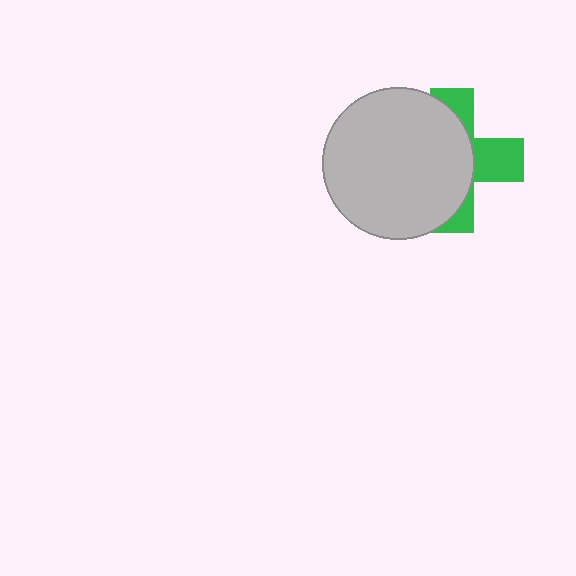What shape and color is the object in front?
The object in front is a light gray circle.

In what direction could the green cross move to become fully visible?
The green cross could move right. That would shift it out from behind the light gray circle entirely.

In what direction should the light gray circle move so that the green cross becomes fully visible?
The light gray circle should move left. That is the shortest direction to clear the overlap and leave the green cross fully visible.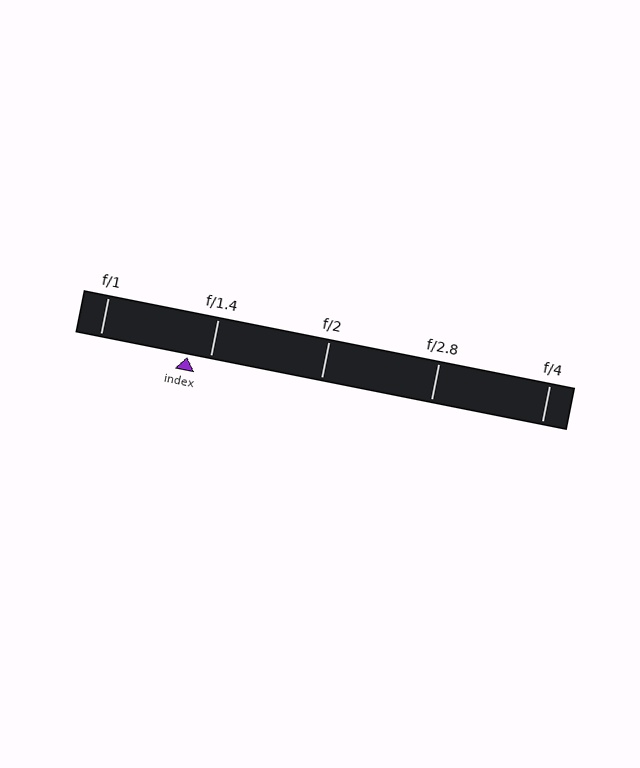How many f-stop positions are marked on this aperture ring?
There are 5 f-stop positions marked.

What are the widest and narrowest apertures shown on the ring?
The widest aperture shown is f/1 and the narrowest is f/4.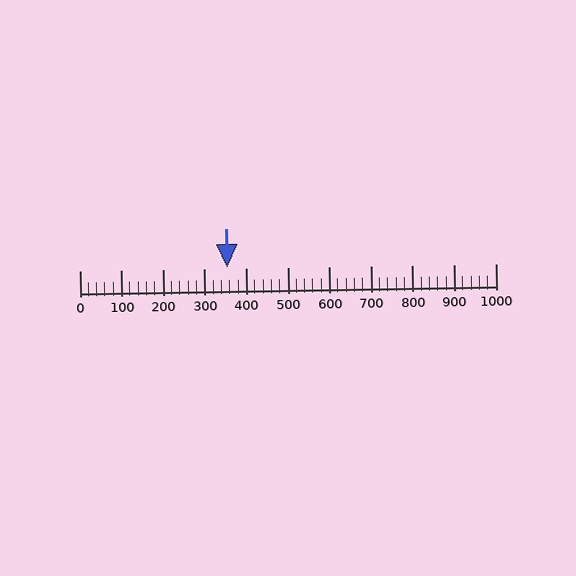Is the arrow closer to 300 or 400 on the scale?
The arrow is closer to 400.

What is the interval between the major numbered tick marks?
The major tick marks are spaced 100 units apart.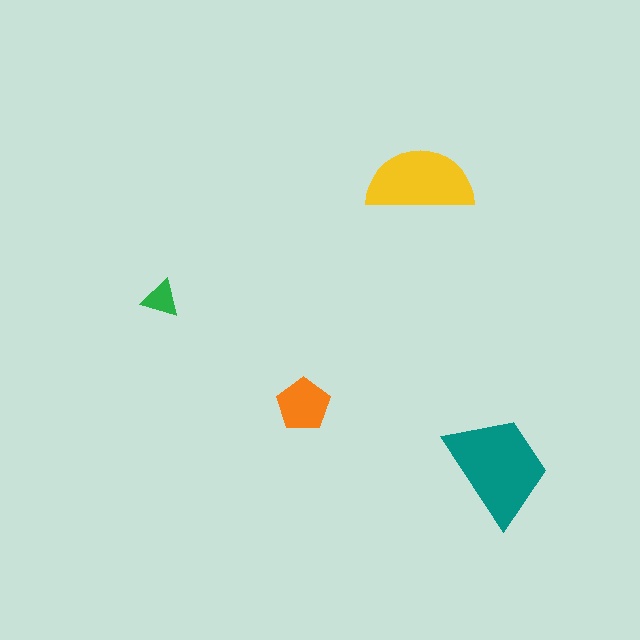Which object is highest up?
The yellow semicircle is topmost.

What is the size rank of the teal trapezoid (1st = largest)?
1st.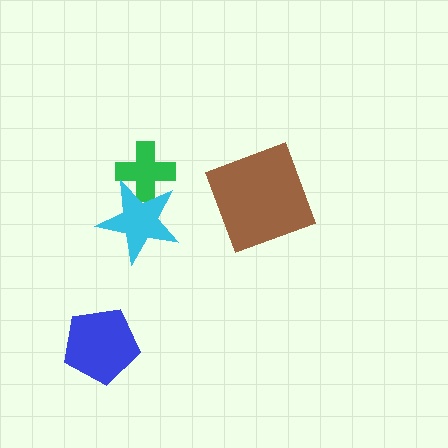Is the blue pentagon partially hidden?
No, no other shape covers it.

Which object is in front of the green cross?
The cyan star is in front of the green cross.